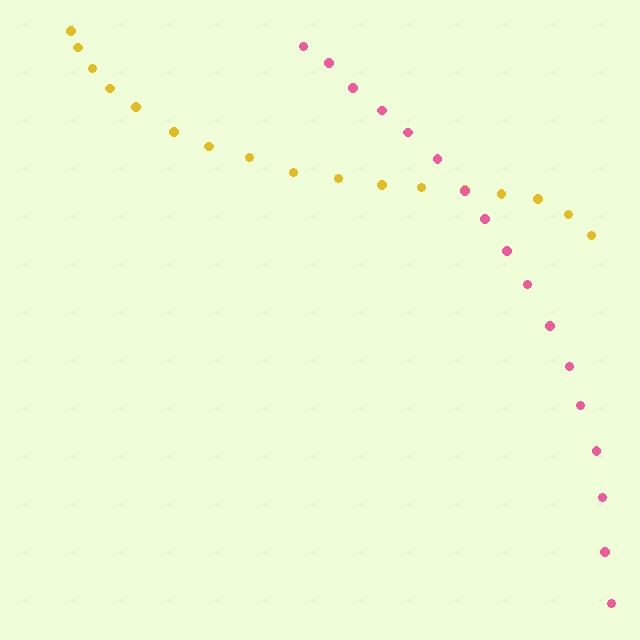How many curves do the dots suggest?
There are 2 distinct paths.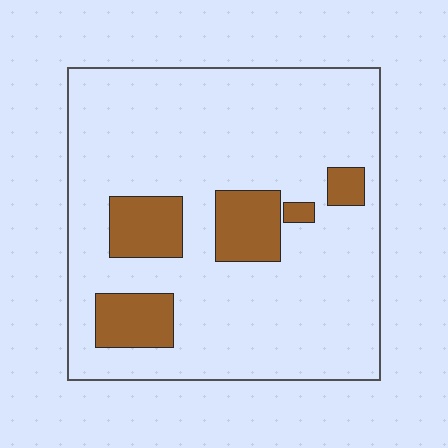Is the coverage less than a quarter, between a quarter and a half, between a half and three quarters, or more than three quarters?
Less than a quarter.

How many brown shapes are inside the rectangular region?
5.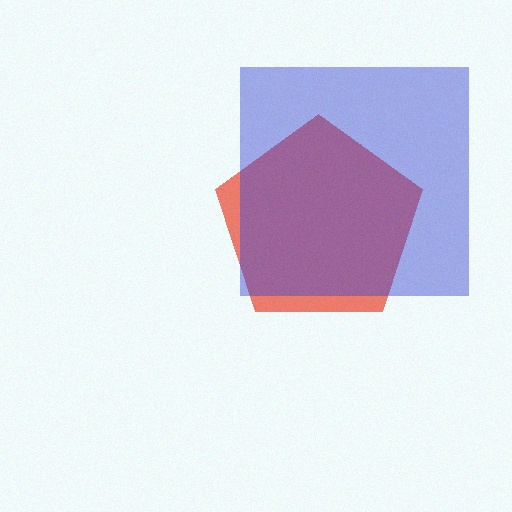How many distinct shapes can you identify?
There are 2 distinct shapes: a red pentagon, a blue square.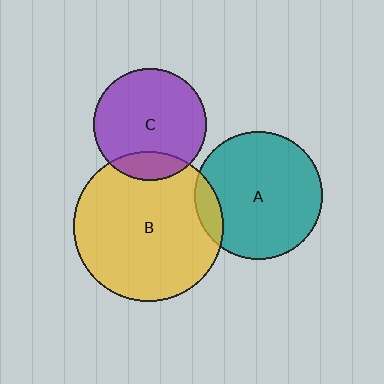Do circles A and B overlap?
Yes.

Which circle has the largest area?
Circle B (yellow).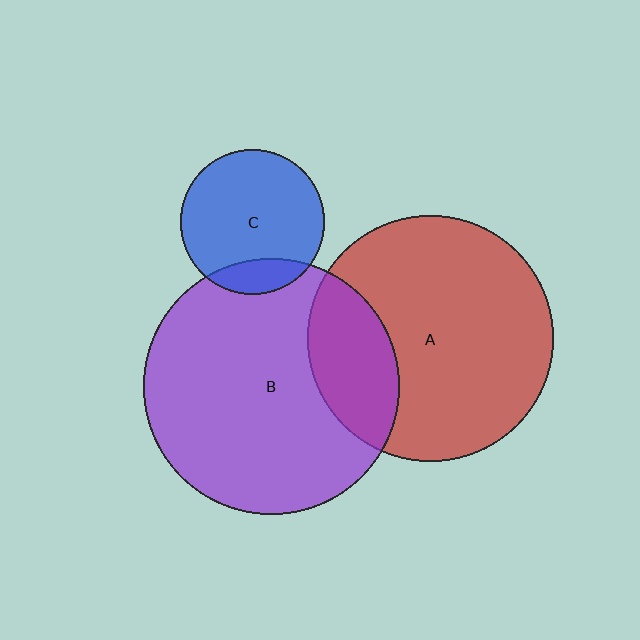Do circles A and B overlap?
Yes.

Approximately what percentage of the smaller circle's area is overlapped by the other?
Approximately 25%.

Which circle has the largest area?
Circle B (purple).